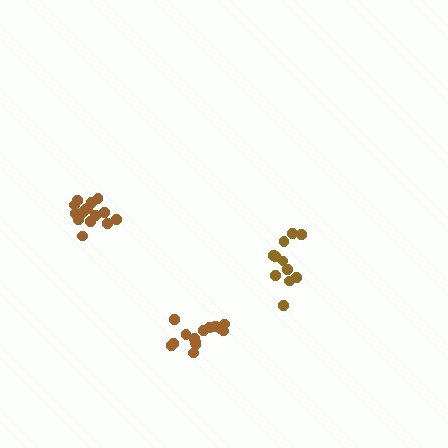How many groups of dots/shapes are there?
There are 3 groups.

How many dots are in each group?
Group 1: 11 dots, Group 2: 16 dots, Group 3: 14 dots (41 total).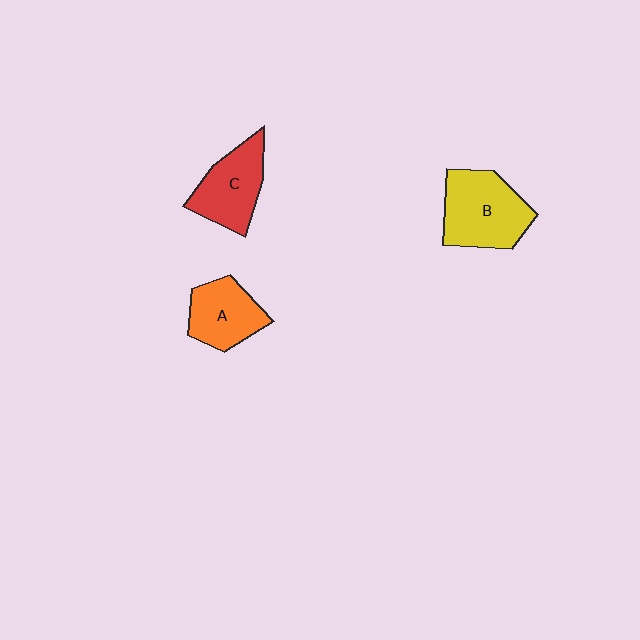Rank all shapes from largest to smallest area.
From largest to smallest: B (yellow), C (red), A (orange).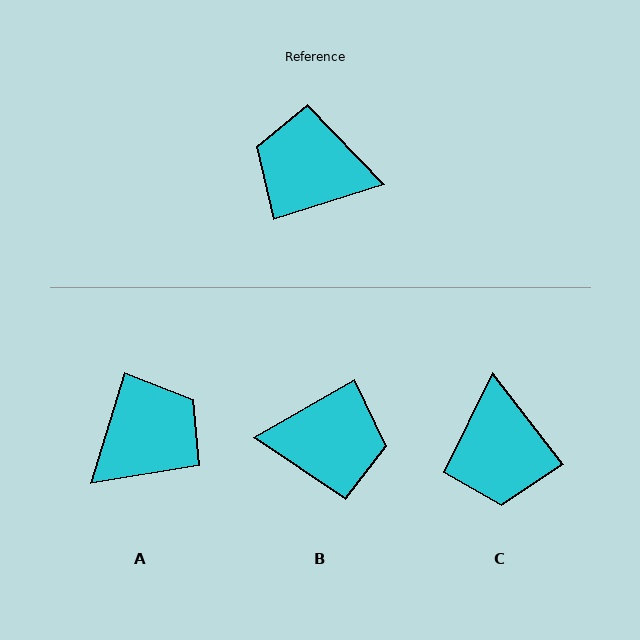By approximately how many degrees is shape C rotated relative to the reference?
Approximately 110 degrees counter-clockwise.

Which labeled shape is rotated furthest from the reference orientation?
B, about 168 degrees away.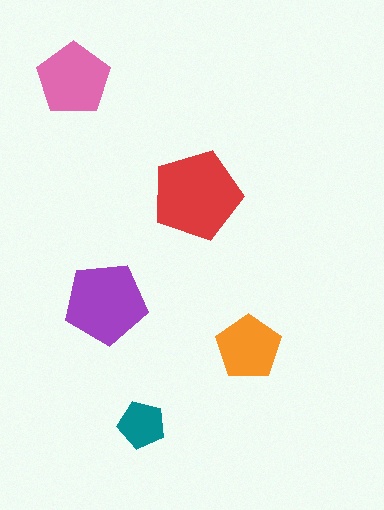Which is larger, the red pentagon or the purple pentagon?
The red one.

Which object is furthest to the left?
The pink pentagon is leftmost.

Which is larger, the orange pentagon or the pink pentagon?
The pink one.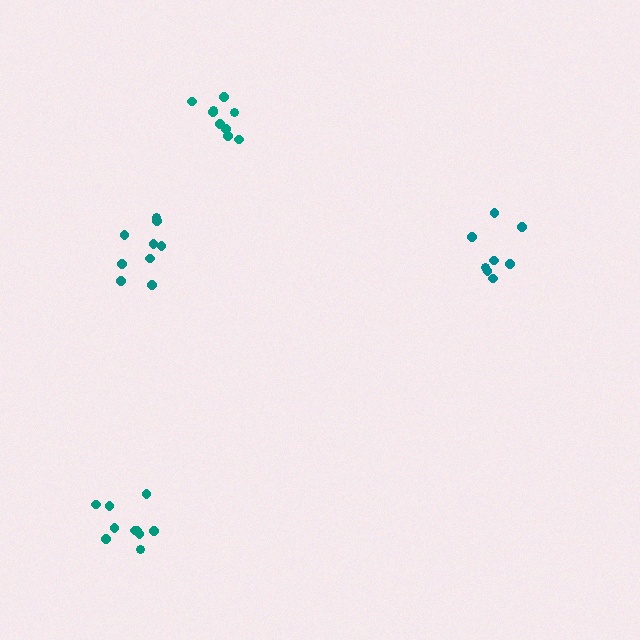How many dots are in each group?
Group 1: 9 dots, Group 2: 10 dots, Group 3: 10 dots, Group 4: 8 dots (37 total).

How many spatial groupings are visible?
There are 4 spatial groupings.